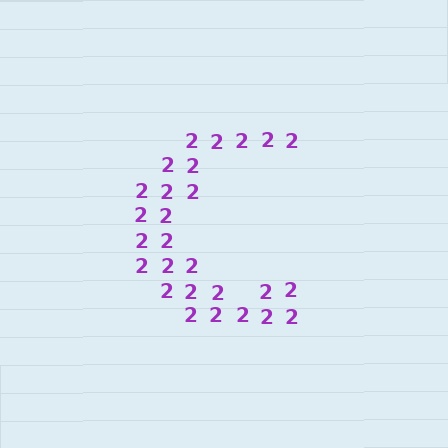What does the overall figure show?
The overall figure shows the letter C.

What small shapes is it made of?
It is made of small digit 2's.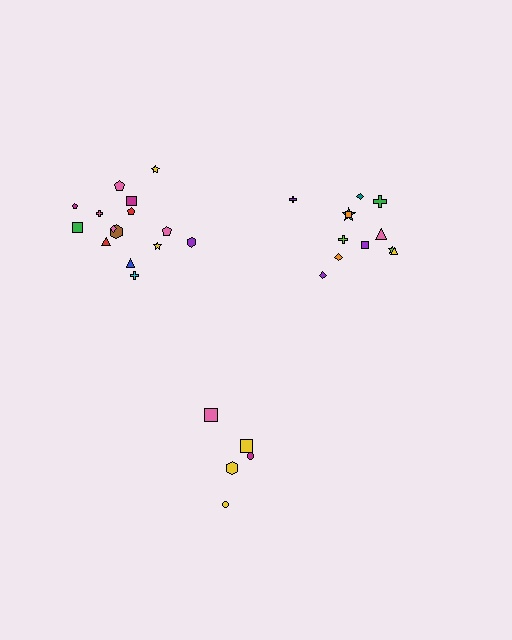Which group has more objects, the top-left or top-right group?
The top-left group.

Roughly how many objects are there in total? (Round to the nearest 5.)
Roughly 30 objects in total.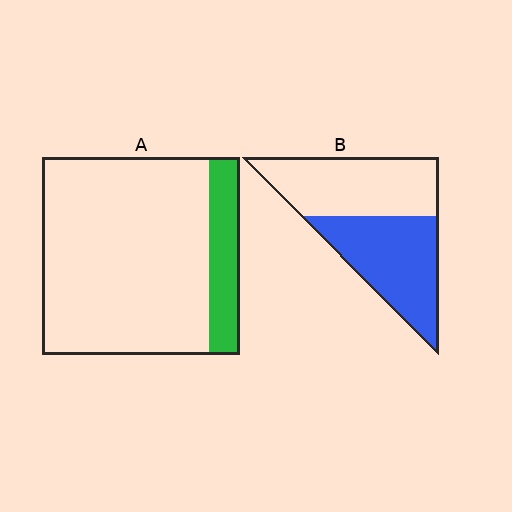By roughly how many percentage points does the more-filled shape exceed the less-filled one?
By roughly 35 percentage points (B over A).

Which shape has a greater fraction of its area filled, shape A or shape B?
Shape B.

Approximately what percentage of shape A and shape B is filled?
A is approximately 15% and B is approximately 50%.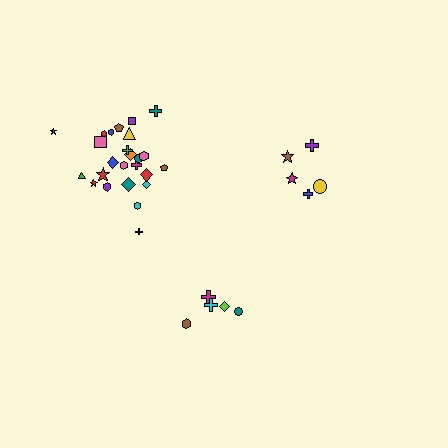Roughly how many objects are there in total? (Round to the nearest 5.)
Roughly 35 objects in total.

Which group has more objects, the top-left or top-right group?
The top-left group.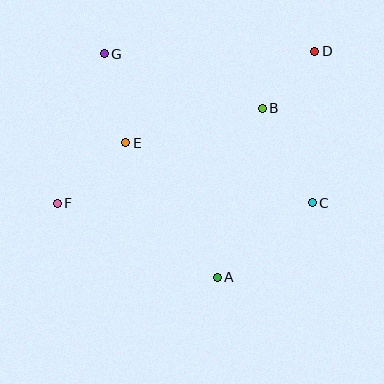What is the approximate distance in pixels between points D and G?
The distance between D and G is approximately 210 pixels.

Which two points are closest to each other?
Points B and D are closest to each other.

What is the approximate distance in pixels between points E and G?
The distance between E and G is approximately 91 pixels.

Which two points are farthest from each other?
Points D and F are farthest from each other.